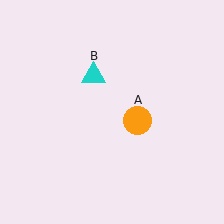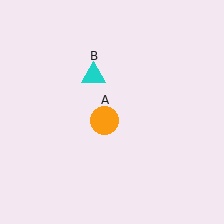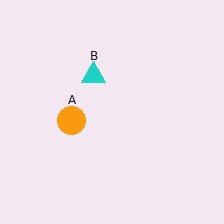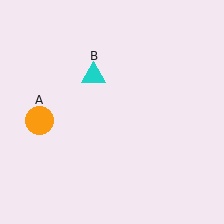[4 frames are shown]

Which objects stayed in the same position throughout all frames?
Cyan triangle (object B) remained stationary.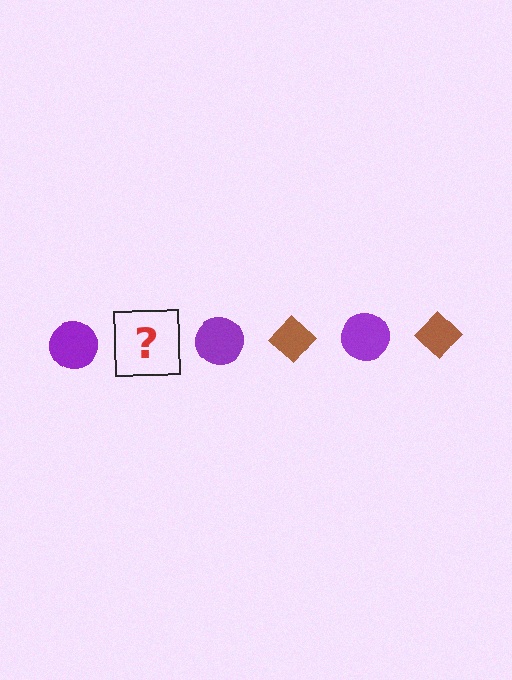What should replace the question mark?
The question mark should be replaced with a brown diamond.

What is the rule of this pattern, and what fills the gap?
The rule is that the pattern alternates between purple circle and brown diamond. The gap should be filled with a brown diamond.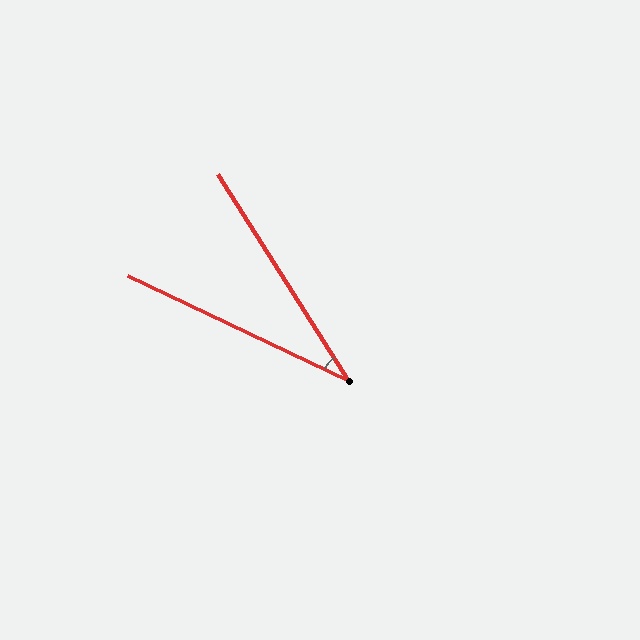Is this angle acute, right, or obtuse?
It is acute.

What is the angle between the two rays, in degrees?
Approximately 32 degrees.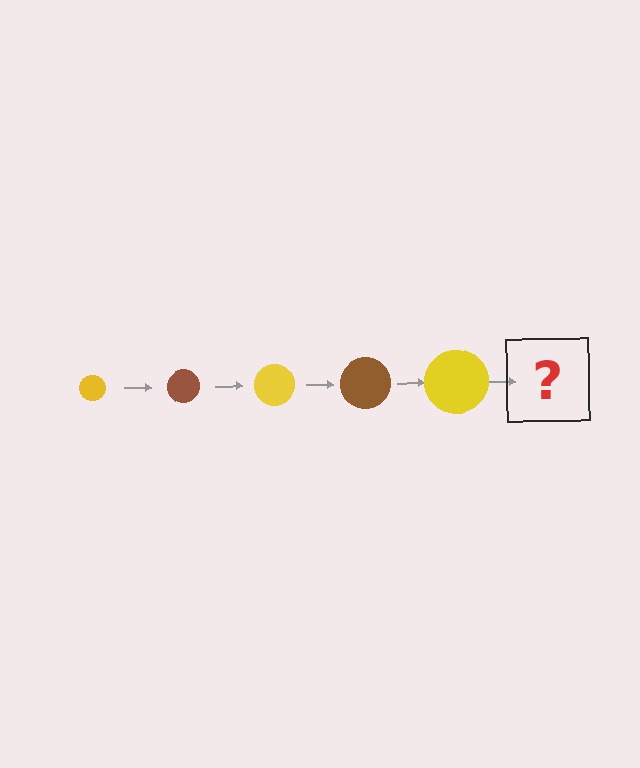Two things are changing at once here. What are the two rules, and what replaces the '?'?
The two rules are that the circle grows larger each step and the color cycles through yellow and brown. The '?' should be a brown circle, larger than the previous one.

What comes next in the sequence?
The next element should be a brown circle, larger than the previous one.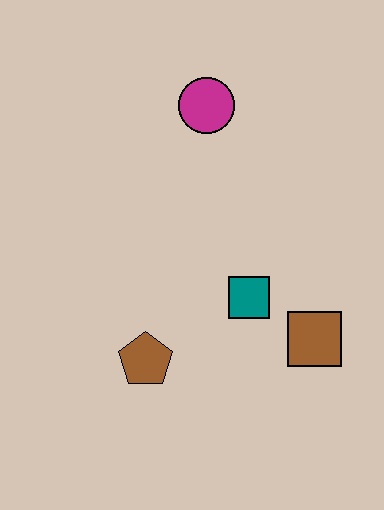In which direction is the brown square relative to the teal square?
The brown square is to the right of the teal square.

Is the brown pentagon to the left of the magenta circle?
Yes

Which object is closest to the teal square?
The brown square is closest to the teal square.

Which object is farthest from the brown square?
The magenta circle is farthest from the brown square.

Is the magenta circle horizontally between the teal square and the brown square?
No